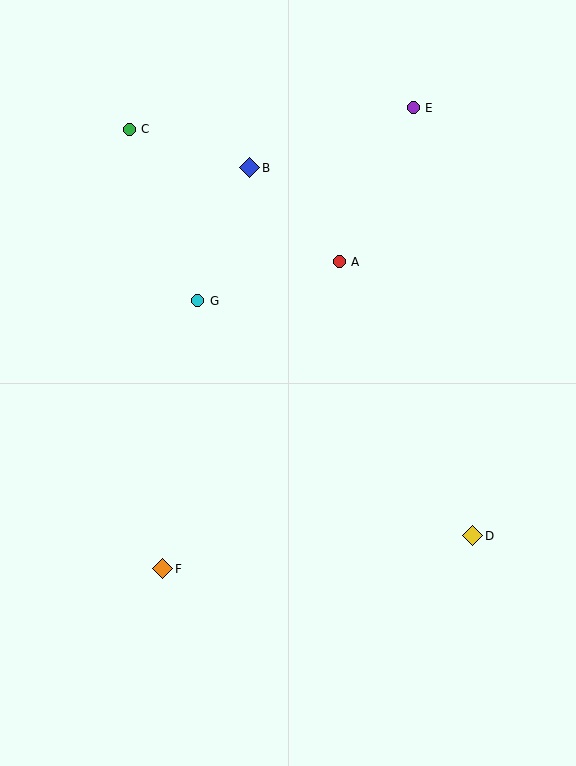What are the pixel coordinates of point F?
Point F is at (163, 569).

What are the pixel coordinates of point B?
Point B is at (250, 168).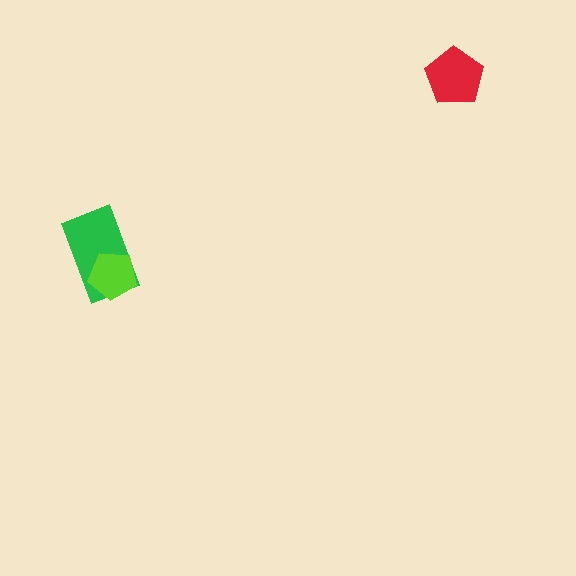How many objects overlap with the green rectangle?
1 object overlaps with the green rectangle.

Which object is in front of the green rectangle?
The lime pentagon is in front of the green rectangle.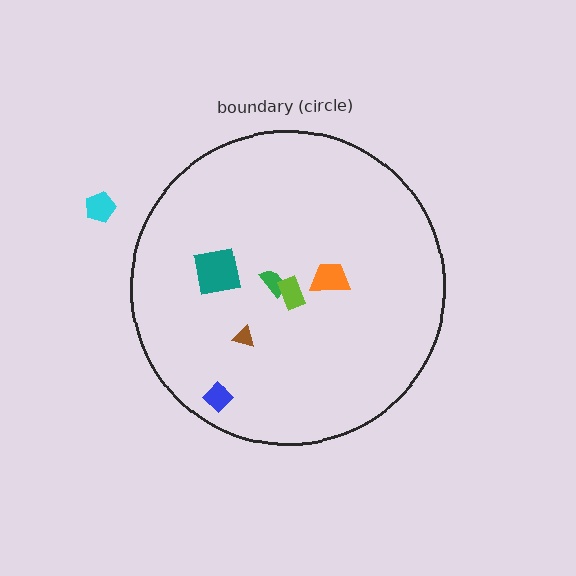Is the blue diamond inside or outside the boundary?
Inside.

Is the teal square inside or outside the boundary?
Inside.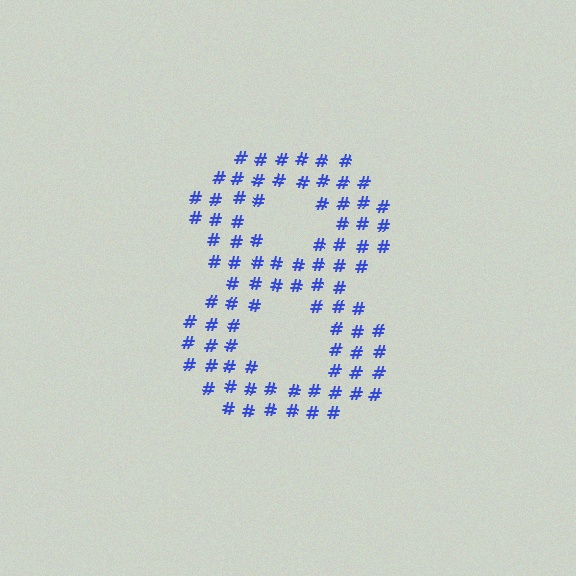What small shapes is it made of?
It is made of small hash symbols.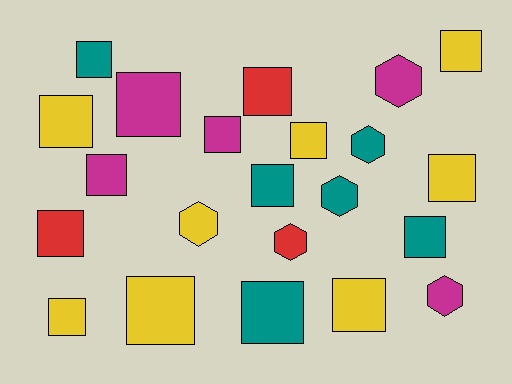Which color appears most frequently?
Yellow, with 8 objects.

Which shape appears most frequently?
Square, with 16 objects.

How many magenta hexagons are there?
There are 2 magenta hexagons.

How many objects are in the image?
There are 22 objects.